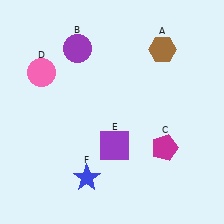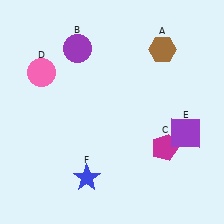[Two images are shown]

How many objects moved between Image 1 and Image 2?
1 object moved between the two images.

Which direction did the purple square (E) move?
The purple square (E) moved right.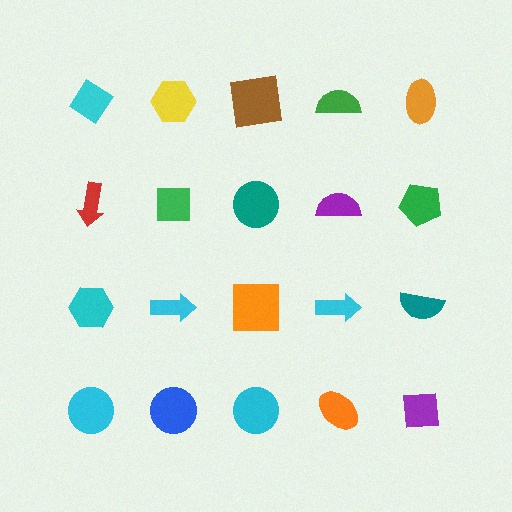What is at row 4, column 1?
A cyan circle.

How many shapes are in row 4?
5 shapes.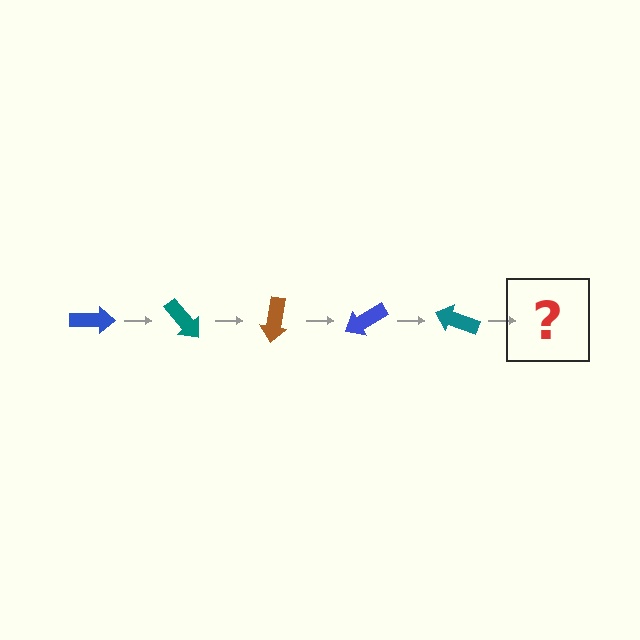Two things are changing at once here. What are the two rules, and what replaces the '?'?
The two rules are that it rotates 50 degrees each step and the color cycles through blue, teal, and brown. The '?' should be a brown arrow, rotated 250 degrees from the start.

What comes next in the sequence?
The next element should be a brown arrow, rotated 250 degrees from the start.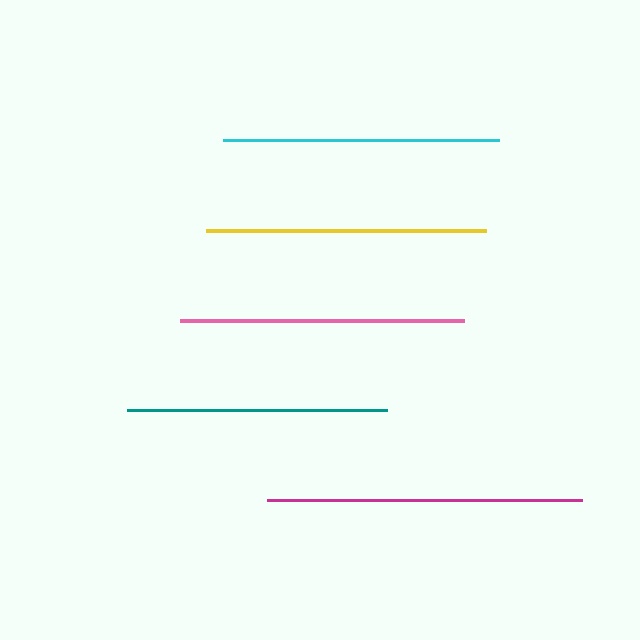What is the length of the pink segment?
The pink segment is approximately 284 pixels long.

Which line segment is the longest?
The magenta line is the longest at approximately 315 pixels.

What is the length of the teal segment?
The teal segment is approximately 260 pixels long.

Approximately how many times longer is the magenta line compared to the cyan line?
The magenta line is approximately 1.1 times the length of the cyan line.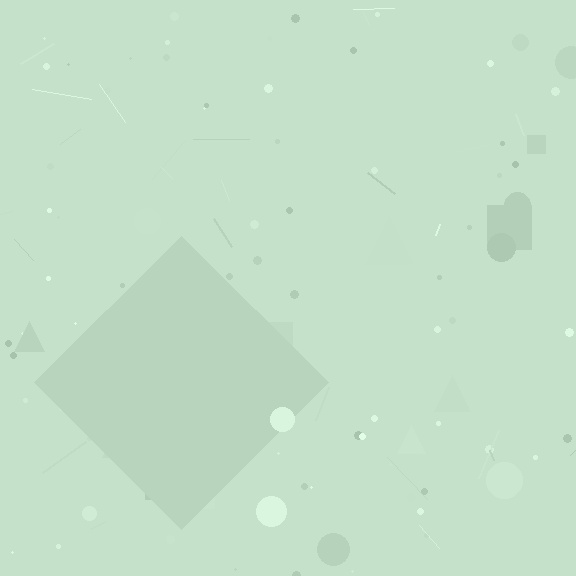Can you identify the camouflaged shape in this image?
The camouflaged shape is a diamond.